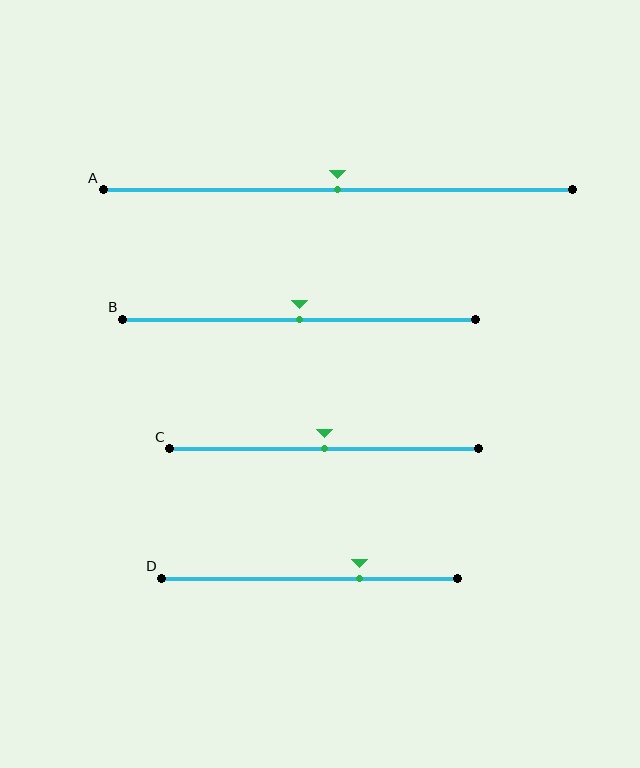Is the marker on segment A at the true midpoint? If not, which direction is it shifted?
Yes, the marker on segment A is at the true midpoint.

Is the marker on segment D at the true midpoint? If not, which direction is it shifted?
No, the marker on segment D is shifted to the right by about 17% of the segment length.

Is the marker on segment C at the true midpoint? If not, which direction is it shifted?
Yes, the marker on segment C is at the true midpoint.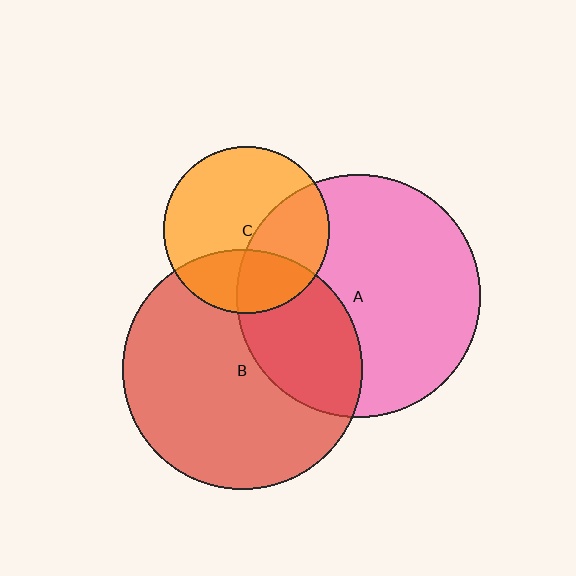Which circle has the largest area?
Circle A (pink).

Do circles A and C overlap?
Yes.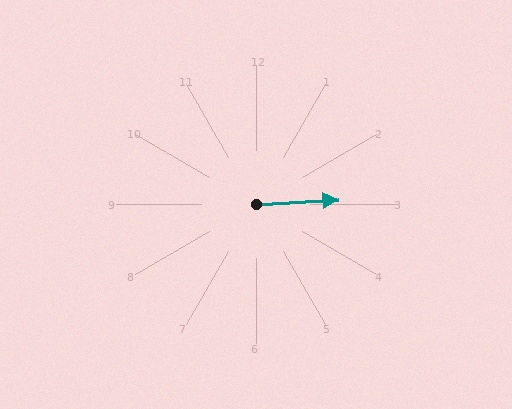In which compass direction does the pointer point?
East.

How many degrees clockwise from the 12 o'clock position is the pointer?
Approximately 87 degrees.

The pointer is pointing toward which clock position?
Roughly 3 o'clock.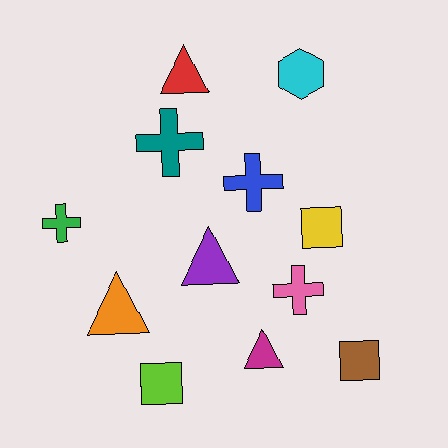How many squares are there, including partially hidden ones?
There are 3 squares.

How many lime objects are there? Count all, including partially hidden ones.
There is 1 lime object.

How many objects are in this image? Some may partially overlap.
There are 12 objects.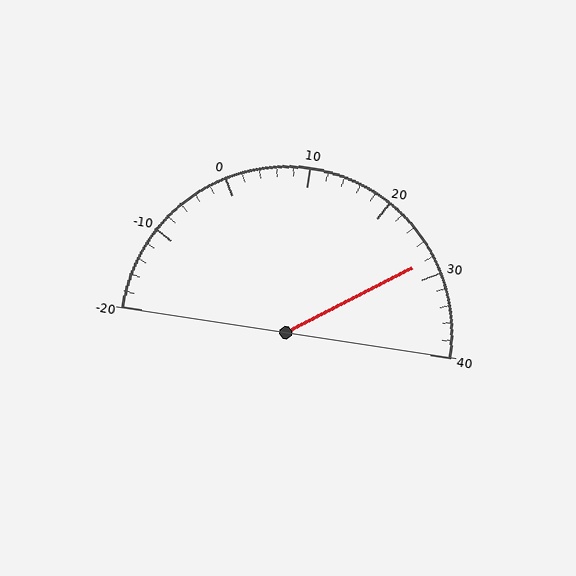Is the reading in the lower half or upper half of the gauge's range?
The reading is in the upper half of the range (-20 to 40).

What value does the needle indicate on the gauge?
The needle indicates approximately 28.